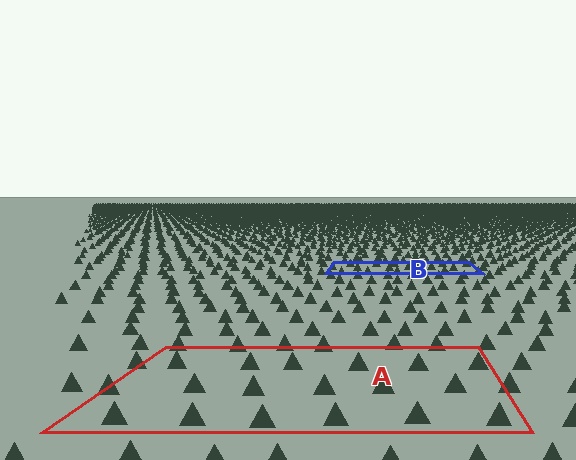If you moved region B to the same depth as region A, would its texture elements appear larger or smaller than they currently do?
They would appear larger. At a closer depth, the same texture elements are projected at a bigger on-screen size.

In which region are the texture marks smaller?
The texture marks are smaller in region B, because it is farther away.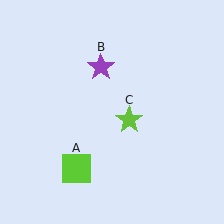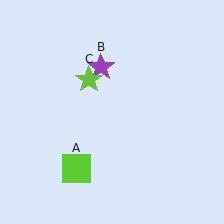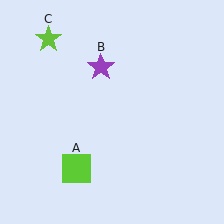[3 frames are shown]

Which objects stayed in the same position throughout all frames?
Lime square (object A) and purple star (object B) remained stationary.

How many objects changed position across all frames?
1 object changed position: lime star (object C).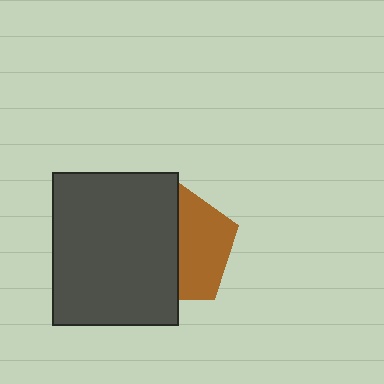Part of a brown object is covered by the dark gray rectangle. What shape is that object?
It is a pentagon.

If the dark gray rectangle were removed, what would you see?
You would see the complete brown pentagon.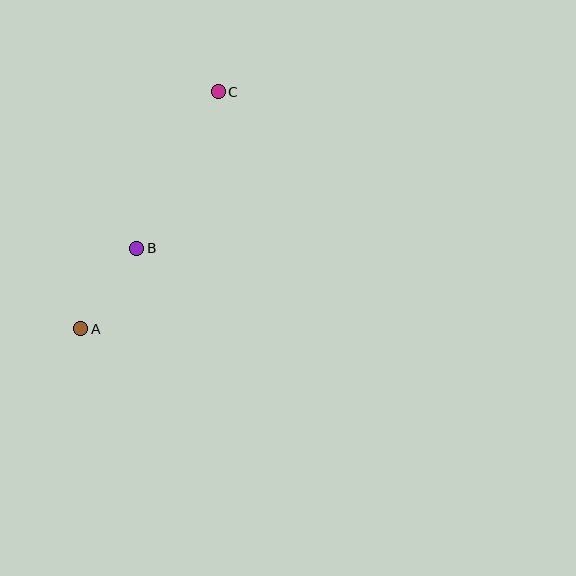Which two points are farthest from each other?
Points A and C are farthest from each other.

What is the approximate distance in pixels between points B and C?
The distance between B and C is approximately 176 pixels.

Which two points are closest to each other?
Points A and B are closest to each other.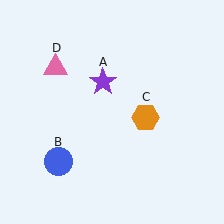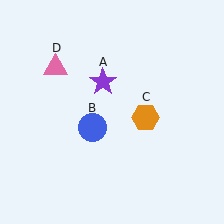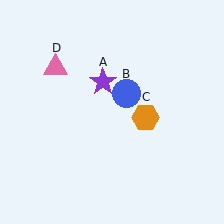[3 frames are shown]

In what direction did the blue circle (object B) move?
The blue circle (object B) moved up and to the right.